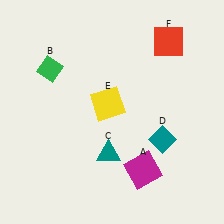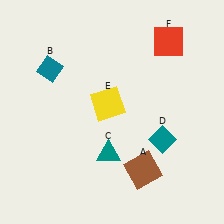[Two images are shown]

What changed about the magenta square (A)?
In Image 1, A is magenta. In Image 2, it changed to brown.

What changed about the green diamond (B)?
In Image 1, B is green. In Image 2, it changed to teal.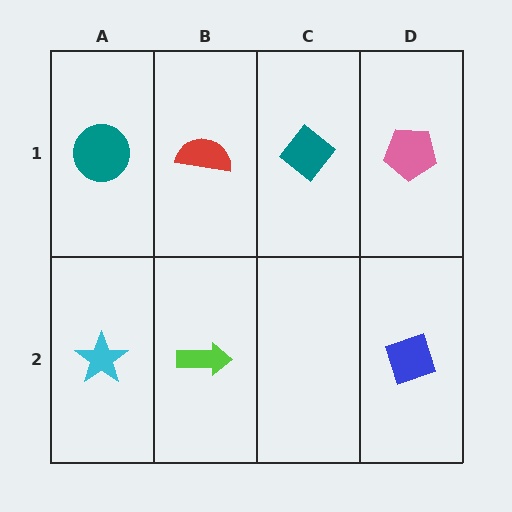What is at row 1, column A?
A teal circle.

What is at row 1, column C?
A teal diamond.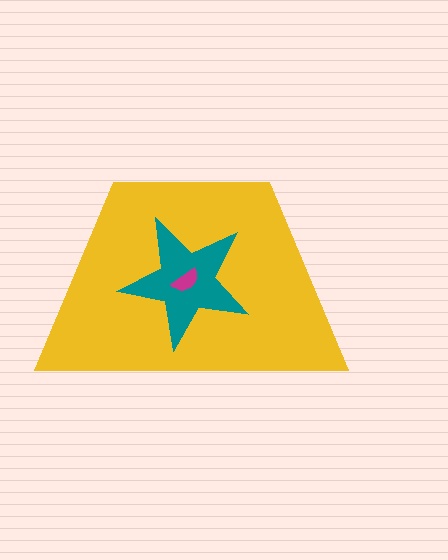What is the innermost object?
The magenta semicircle.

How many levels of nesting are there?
3.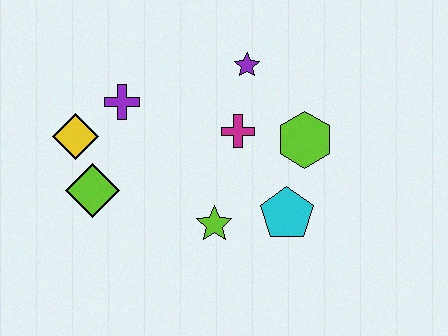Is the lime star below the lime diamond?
Yes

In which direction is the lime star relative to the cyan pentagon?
The lime star is to the left of the cyan pentagon.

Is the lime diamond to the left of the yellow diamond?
No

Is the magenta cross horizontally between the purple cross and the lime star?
No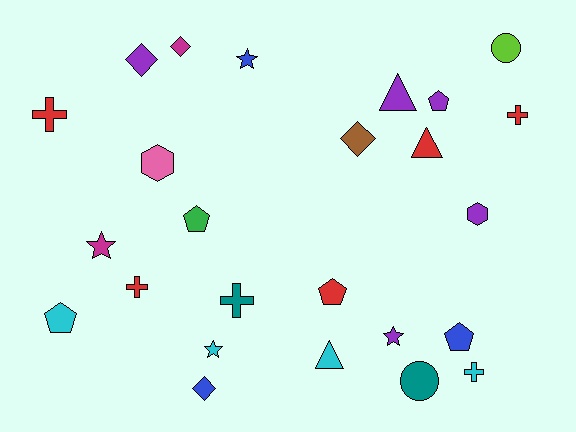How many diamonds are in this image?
There are 4 diamonds.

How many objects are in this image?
There are 25 objects.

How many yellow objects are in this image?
There are no yellow objects.